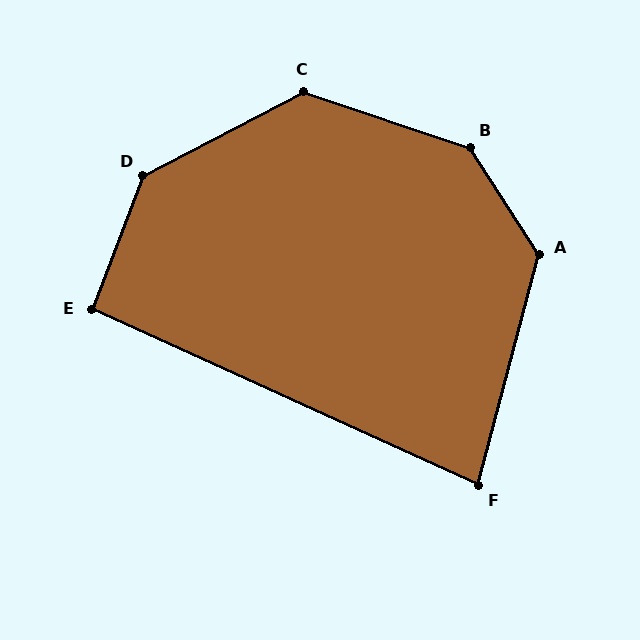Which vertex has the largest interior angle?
B, at approximately 141 degrees.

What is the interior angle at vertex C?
Approximately 134 degrees (obtuse).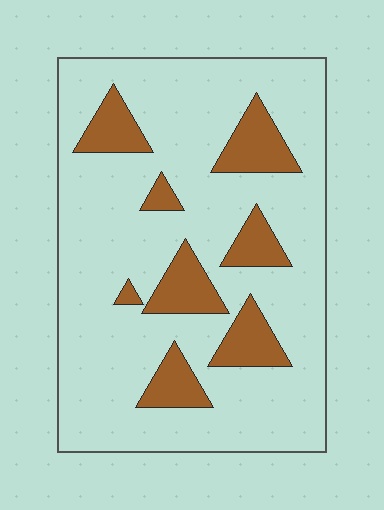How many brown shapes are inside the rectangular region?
8.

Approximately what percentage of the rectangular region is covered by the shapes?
Approximately 20%.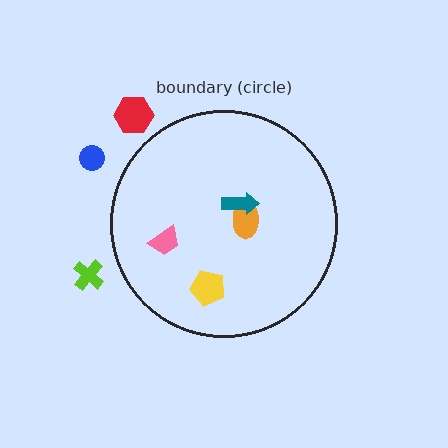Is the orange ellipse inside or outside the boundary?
Inside.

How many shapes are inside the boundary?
4 inside, 3 outside.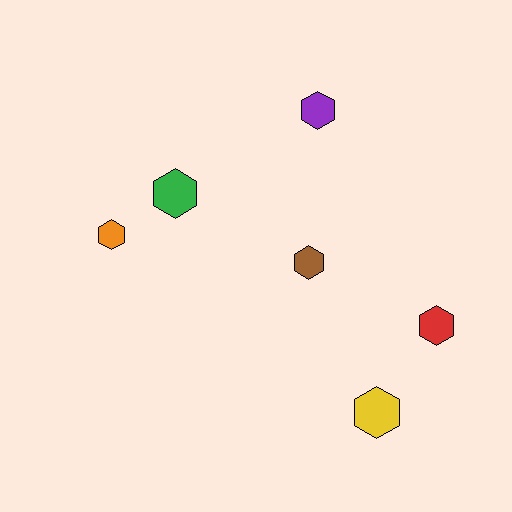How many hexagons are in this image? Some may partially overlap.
There are 6 hexagons.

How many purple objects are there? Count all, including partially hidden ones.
There is 1 purple object.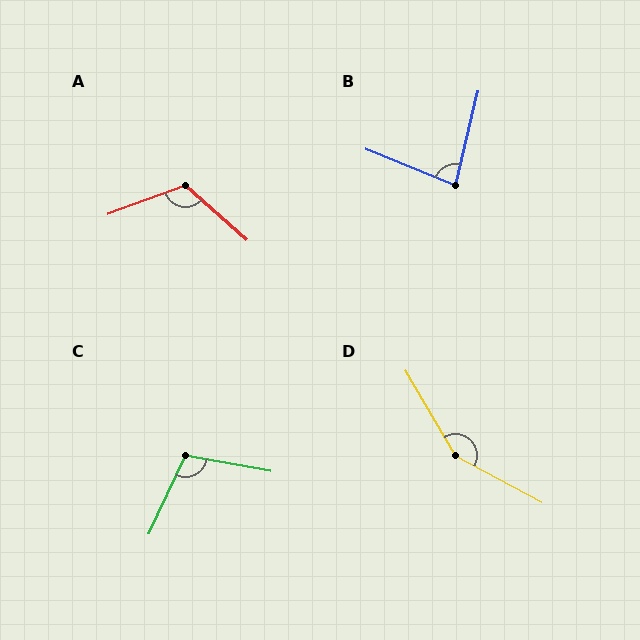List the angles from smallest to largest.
B (81°), C (104°), A (118°), D (148°).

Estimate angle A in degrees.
Approximately 118 degrees.